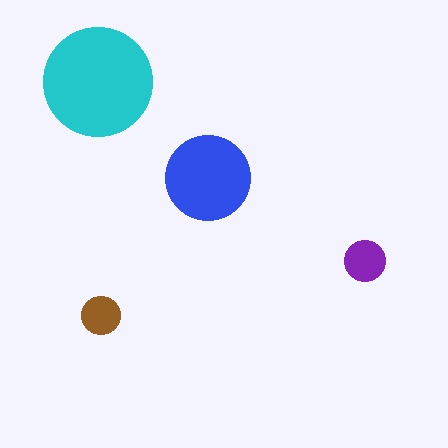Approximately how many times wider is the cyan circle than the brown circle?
About 3 times wider.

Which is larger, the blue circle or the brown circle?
The blue one.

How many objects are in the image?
There are 4 objects in the image.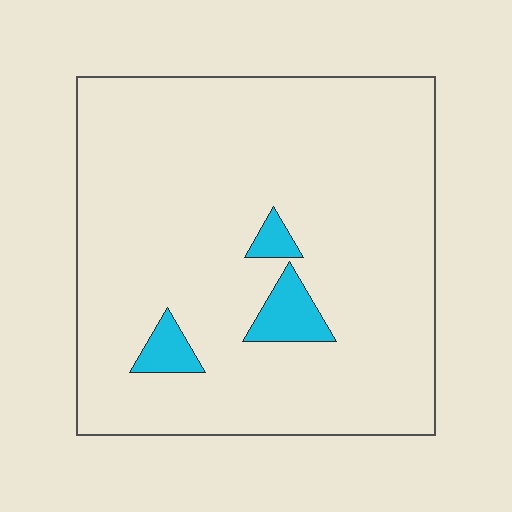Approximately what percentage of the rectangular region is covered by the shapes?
Approximately 5%.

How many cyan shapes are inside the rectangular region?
3.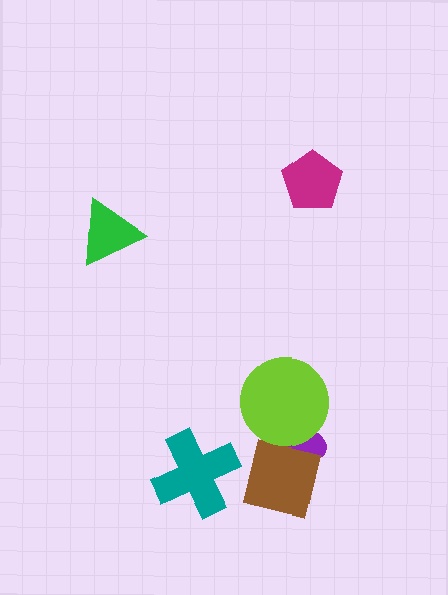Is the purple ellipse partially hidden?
Yes, it is partially covered by another shape.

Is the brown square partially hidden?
Yes, it is partially covered by another shape.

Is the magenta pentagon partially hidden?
No, no other shape covers it.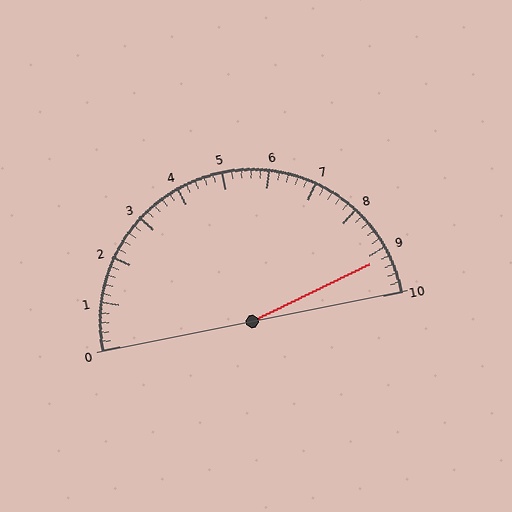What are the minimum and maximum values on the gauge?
The gauge ranges from 0 to 10.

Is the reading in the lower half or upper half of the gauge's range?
The reading is in the upper half of the range (0 to 10).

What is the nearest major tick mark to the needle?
The nearest major tick mark is 9.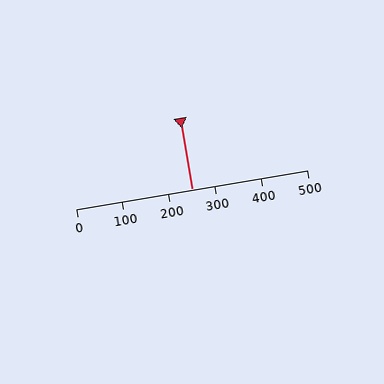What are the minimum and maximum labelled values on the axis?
The axis runs from 0 to 500.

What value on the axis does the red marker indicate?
The marker indicates approximately 250.